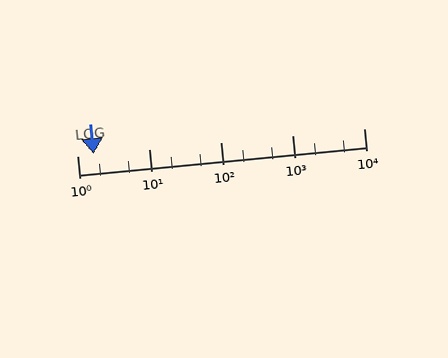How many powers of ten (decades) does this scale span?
The scale spans 4 decades, from 1 to 10000.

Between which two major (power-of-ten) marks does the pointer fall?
The pointer is between 1 and 10.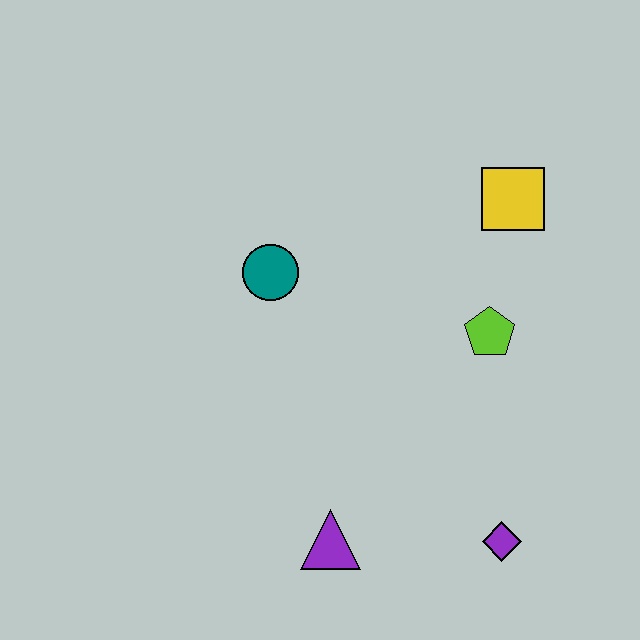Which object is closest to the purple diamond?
The purple triangle is closest to the purple diamond.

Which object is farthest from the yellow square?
The purple triangle is farthest from the yellow square.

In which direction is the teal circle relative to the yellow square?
The teal circle is to the left of the yellow square.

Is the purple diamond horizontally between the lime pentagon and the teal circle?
No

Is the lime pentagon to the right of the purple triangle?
Yes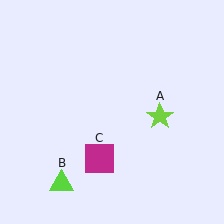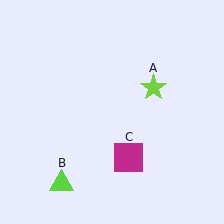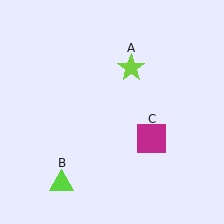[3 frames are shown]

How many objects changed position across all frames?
2 objects changed position: lime star (object A), magenta square (object C).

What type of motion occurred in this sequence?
The lime star (object A), magenta square (object C) rotated counterclockwise around the center of the scene.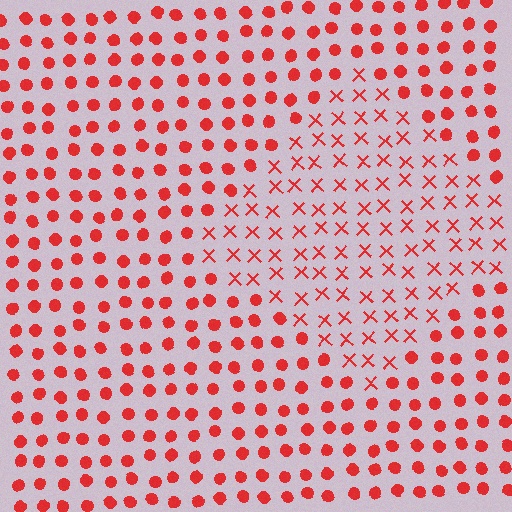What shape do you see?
I see a diamond.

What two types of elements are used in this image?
The image uses X marks inside the diamond region and circles outside it.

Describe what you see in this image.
The image is filled with small red elements arranged in a uniform grid. A diamond-shaped region contains X marks, while the surrounding area contains circles. The boundary is defined purely by the change in element shape.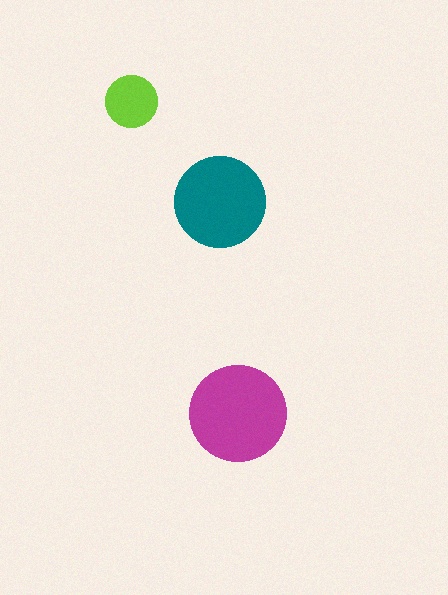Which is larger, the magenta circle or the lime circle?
The magenta one.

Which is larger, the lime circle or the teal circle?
The teal one.